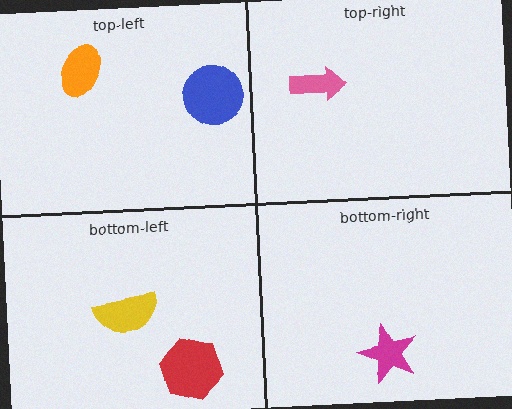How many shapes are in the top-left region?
2.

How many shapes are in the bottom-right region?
1.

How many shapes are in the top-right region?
1.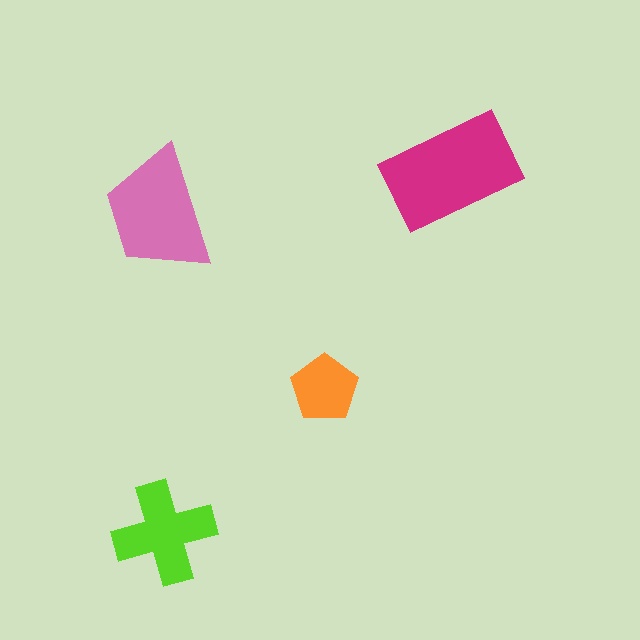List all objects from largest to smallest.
The magenta rectangle, the pink trapezoid, the lime cross, the orange pentagon.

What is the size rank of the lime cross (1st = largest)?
3rd.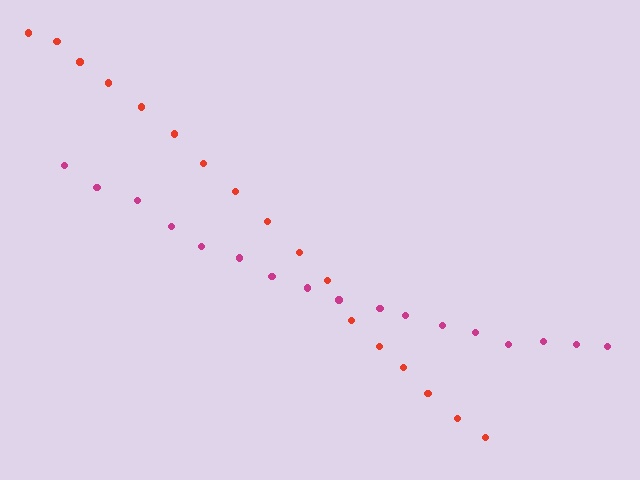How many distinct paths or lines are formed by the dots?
There are 2 distinct paths.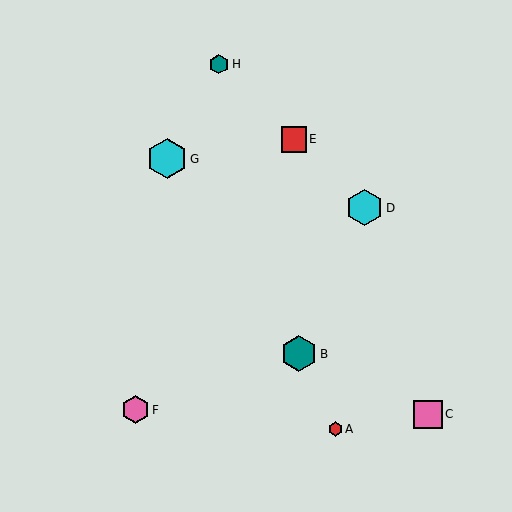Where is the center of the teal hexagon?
The center of the teal hexagon is at (219, 64).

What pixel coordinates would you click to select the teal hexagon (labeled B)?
Click at (299, 354) to select the teal hexagon B.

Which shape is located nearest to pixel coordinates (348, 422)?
The red hexagon (labeled A) at (335, 429) is nearest to that location.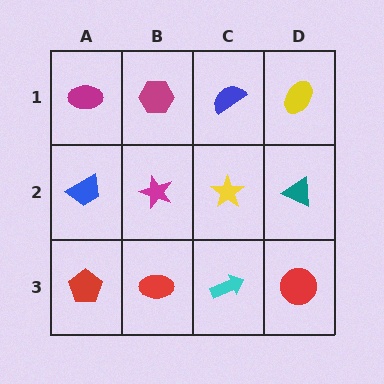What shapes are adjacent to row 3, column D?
A teal triangle (row 2, column D), a cyan arrow (row 3, column C).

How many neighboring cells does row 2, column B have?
4.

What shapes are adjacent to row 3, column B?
A magenta star (row 2, column B), a red pentagon (row 3, column A), a cyan arrow (row 3, column C).